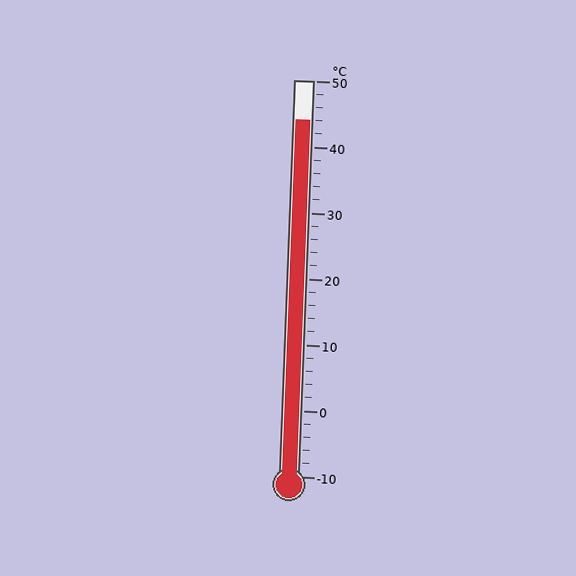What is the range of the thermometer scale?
The thermometer scale ranges from -10°C to 50°C.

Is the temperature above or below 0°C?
The temperature is above 0°C.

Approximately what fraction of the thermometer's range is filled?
The thermometer is filled to approximately 90% of its range.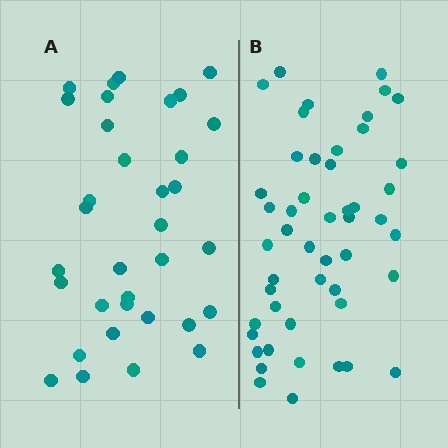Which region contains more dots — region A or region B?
Region B (the right region) has more dots.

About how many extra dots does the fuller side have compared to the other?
Region B has approximately 15 more dots than region A.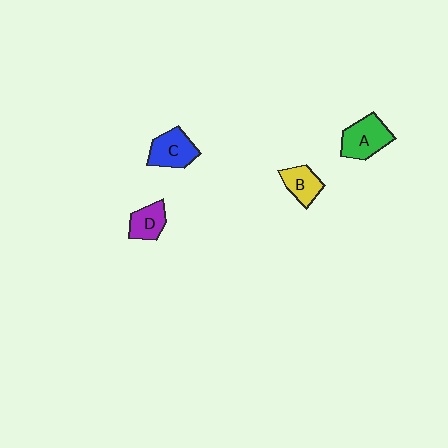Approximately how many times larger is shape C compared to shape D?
Approximately 1.3 times.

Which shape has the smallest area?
Shape D (purple).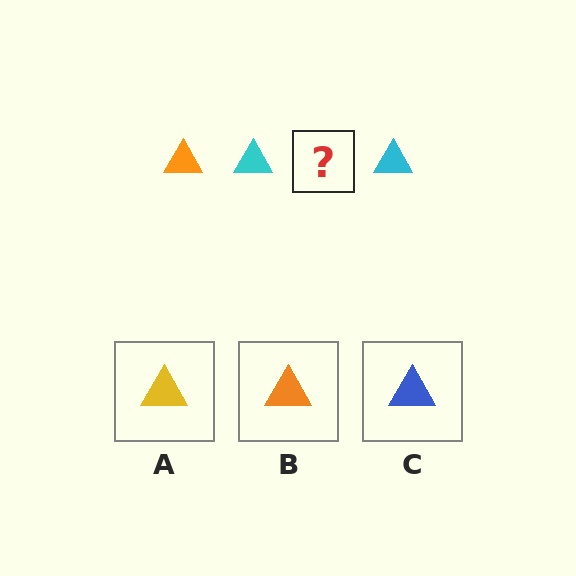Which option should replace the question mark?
Option B.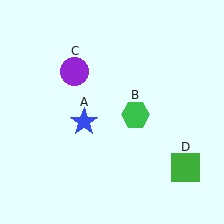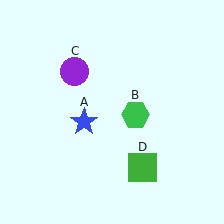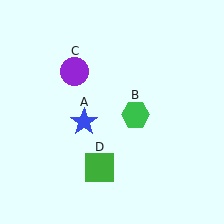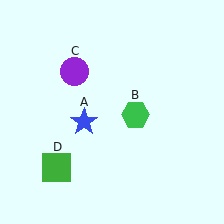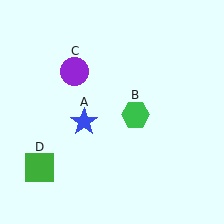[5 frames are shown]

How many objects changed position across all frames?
1 object changed position: green square (object D).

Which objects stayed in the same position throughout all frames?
Blue star (object A) and green hexagon (object B) and purple circle (object C) remained stationary.